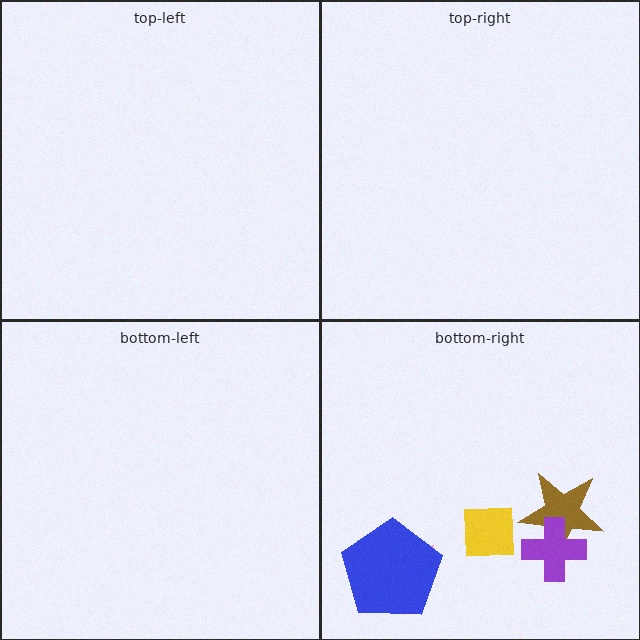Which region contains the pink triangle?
The bottom-right region.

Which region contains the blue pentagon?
The bottom-right region.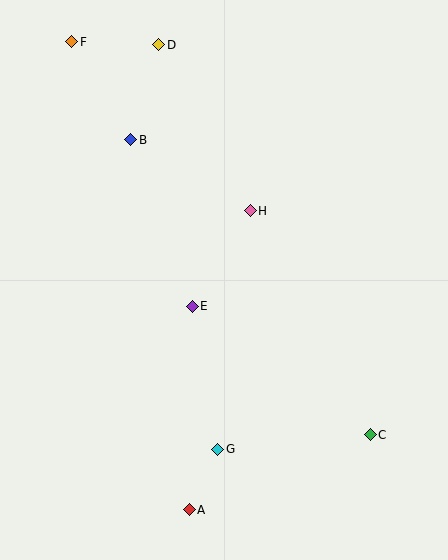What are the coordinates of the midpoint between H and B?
The midpoint between H and B is at (191, 175).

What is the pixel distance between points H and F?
The distance between H and F is 246 pixels.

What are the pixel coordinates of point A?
Point A is at (189, 510).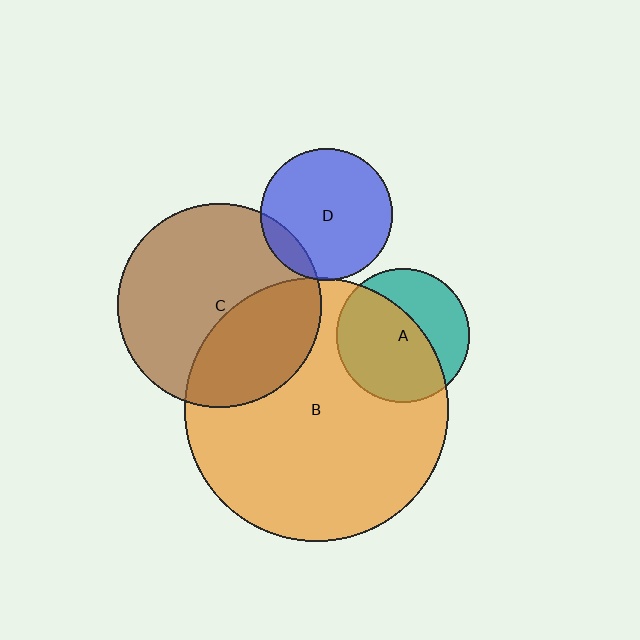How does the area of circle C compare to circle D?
Approximately 2.4 times.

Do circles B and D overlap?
Yes.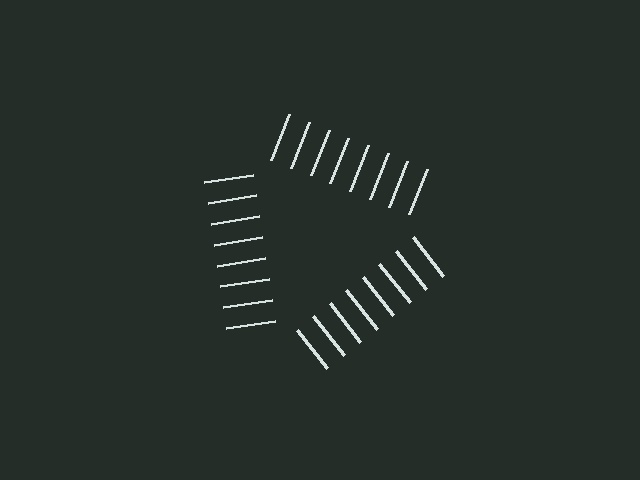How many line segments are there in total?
24 — 8 along each of the 3 edges.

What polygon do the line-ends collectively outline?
An illusory triangle — the line segments terminate on its edges but no continuous stroke is drawn.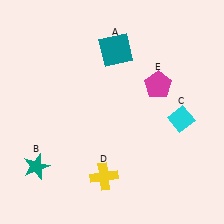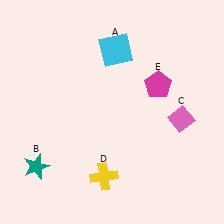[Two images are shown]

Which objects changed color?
A changed from teal to cyan. C changed from cyan to pink.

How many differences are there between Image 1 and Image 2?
There are 2 differences between the two images.